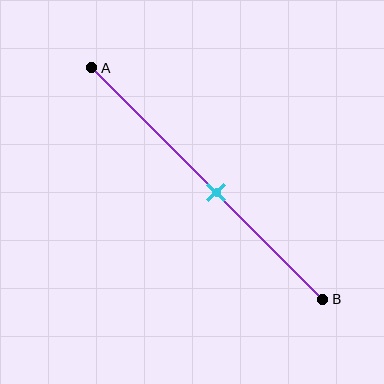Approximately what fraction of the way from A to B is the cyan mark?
The cyan mark is approximately 55% of the way from A to B.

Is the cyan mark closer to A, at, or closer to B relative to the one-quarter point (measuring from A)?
The cyan mark is closer to point B than the one-quarter point of segment AB.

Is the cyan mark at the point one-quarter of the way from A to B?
No, the mark is at about 55% from A, not at the 25% one-quarter point.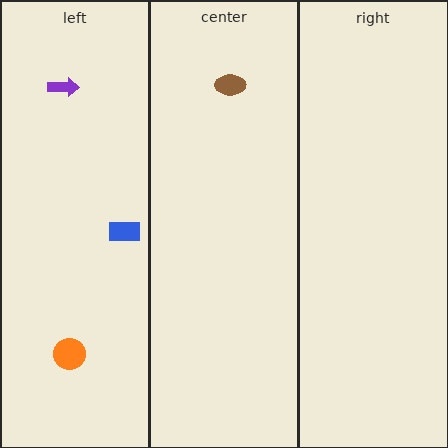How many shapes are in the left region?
3.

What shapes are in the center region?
The brown ellipse.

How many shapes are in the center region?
1.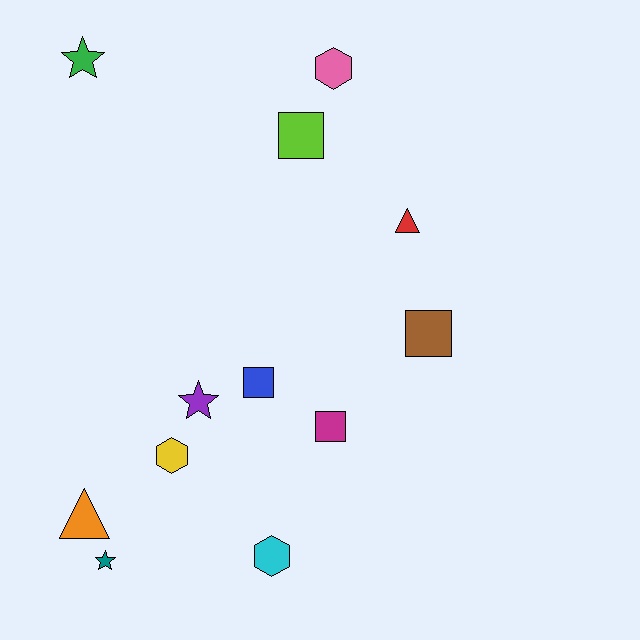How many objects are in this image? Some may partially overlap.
There are 12 objects.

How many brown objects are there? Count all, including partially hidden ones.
There is 1 brown object.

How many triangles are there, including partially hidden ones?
There are 2 triangles.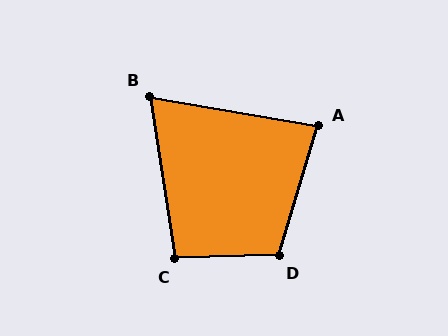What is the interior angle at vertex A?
Approximately 83 degrees (acute).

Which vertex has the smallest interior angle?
B, at approximately 71 degrees.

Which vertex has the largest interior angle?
D, at approximately 109 degrees.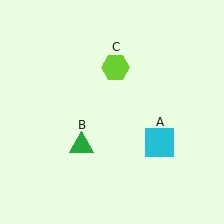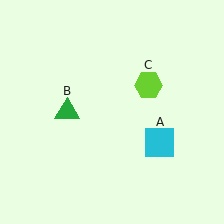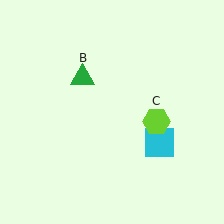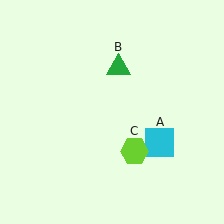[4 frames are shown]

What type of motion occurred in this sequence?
The green triangle (object B), lime hexagon (object C) rotated clockwise around the center of the scene.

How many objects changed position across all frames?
2 objects changed position: green triangle (object B), lime hexagon (object C).